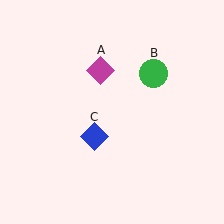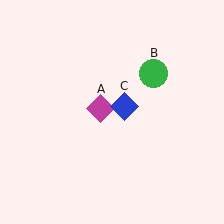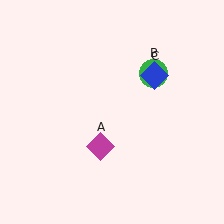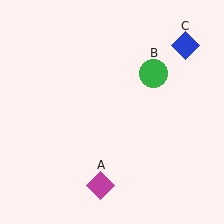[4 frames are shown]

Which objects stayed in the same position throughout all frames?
Green circle (object B) remained stationary.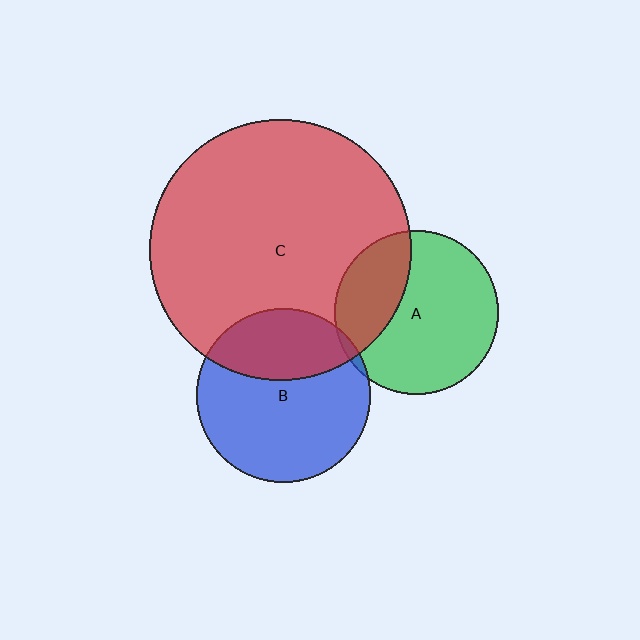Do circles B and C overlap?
Yes.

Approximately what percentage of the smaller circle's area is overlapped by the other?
Approximately 35%.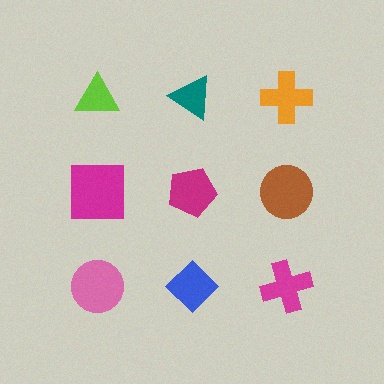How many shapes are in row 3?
3 shapes.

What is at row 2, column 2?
A magenta pentagon.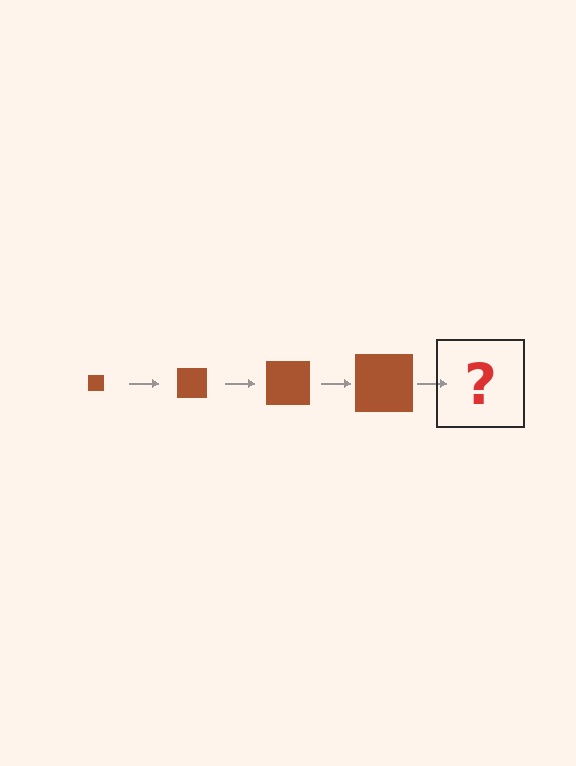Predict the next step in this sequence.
The next step is a brown square, larger than the previous one.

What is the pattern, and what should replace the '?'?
The pattern is that the square gets progressively larger each step. The '?' should be a brown square, larger than the previous one.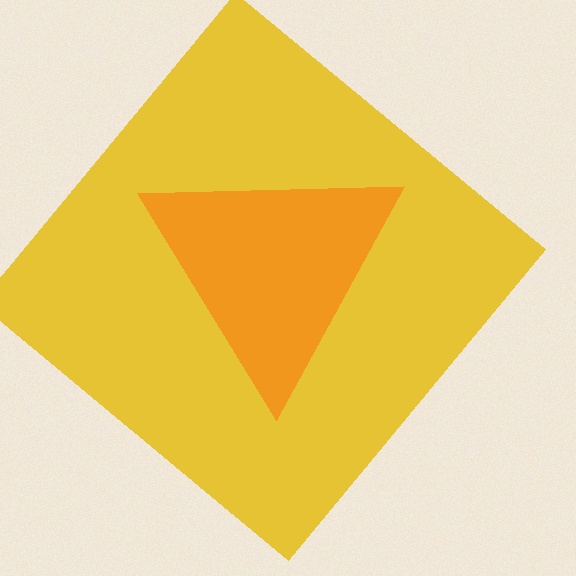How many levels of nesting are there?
2.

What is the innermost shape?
The orange triangle.